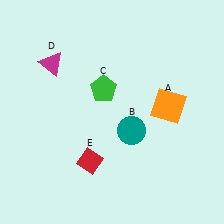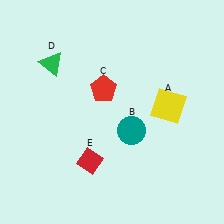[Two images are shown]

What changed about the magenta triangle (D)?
In Image 1, D is magenta. In Image 2, it changed to green.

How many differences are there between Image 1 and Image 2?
There are 3 differences between the two images.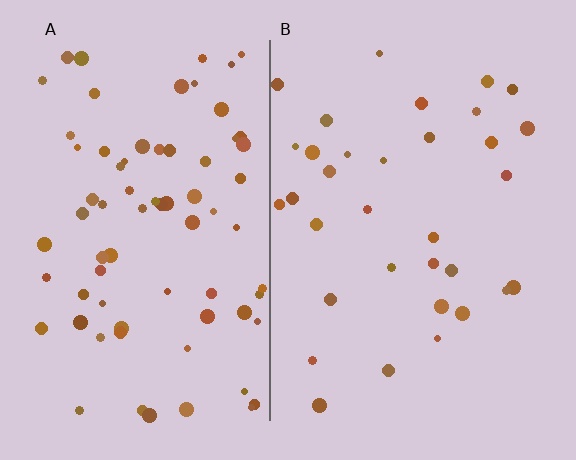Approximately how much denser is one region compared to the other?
Approximately 2.2× — region A over region B.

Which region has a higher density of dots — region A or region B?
A (the left).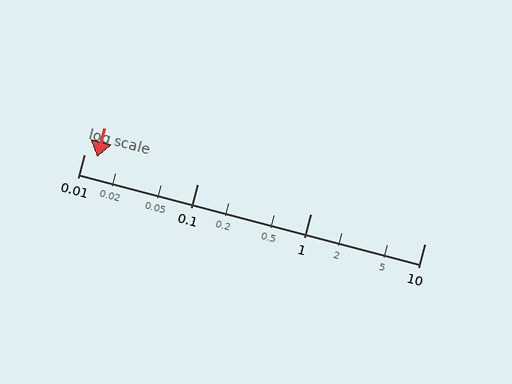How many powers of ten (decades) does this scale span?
The scale spans 3 decades, from 0.01 to 10.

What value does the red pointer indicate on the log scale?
The pointer indicates approximately 0.013.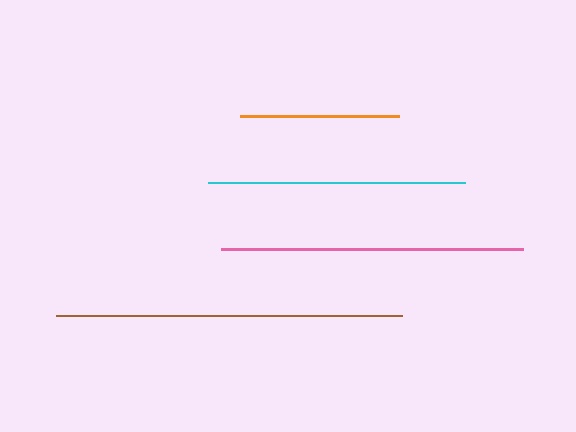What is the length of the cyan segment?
The cyan segment is approximately 257 pixels long.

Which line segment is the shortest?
The orange line is the shortest at approximately 159 pixels.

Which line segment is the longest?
The brown line is the longest at approximately 345 pixels.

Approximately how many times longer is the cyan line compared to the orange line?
The cyan line is approximately 1.6 times the length of the orange line.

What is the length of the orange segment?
The orange segment is approximately 159 pixels long.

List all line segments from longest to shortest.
From longest to shortest: brown, pink, cyan, orange.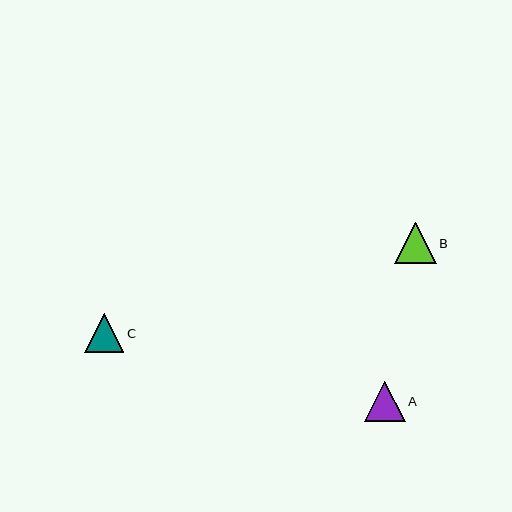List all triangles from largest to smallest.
From largest to smallest: B, A, C.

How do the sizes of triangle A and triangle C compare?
Triangle A and triangle C are approximately the same size.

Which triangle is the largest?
Triangle B is the largest with a size of approximately 42 pixels.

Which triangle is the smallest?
Triangle C is the smallest with a size of approximately 39 pixels.